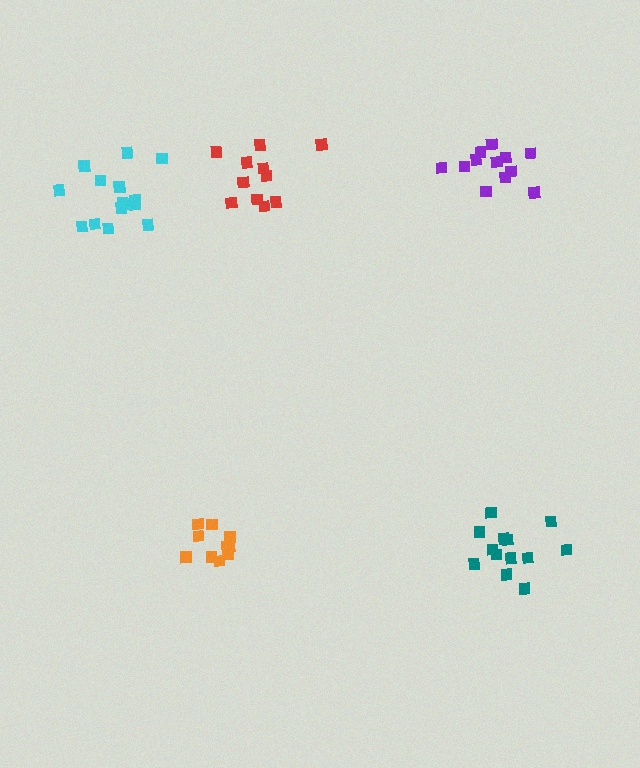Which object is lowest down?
The teal cluster is bottommost.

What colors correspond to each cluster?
The clusters are colored: orange, cyan, red, purple, teal.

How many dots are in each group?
Group 1: 10 dots, Group 2: 15 dots, Group 3: 11 dots, Group 4: 13 dots, Group 5: 13 dots (62 total).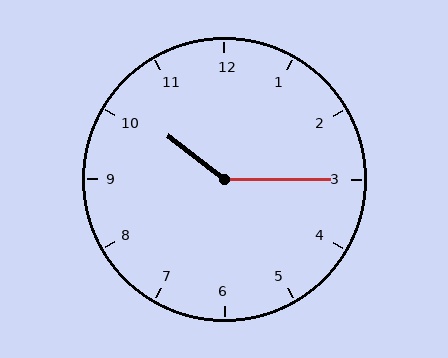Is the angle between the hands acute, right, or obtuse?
It is obtuse.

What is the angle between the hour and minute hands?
Approximately 142 degrees.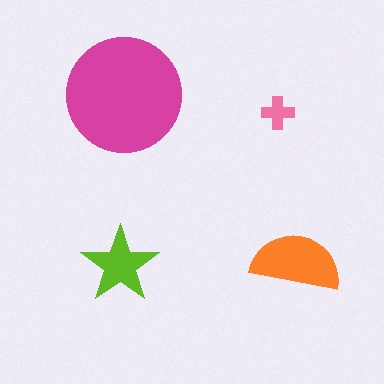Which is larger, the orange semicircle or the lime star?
The orange semicircle.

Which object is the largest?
The magenta circle.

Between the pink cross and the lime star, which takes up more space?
The lime star.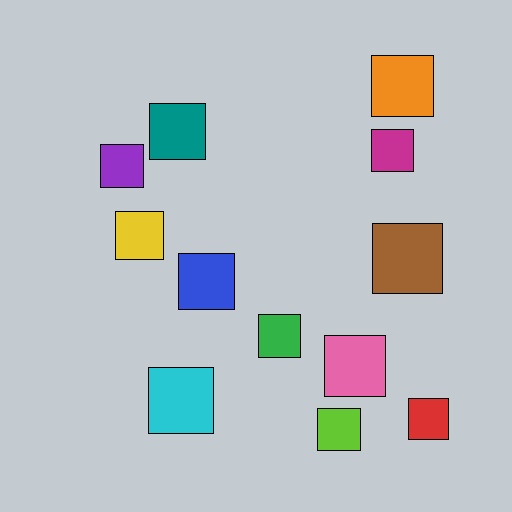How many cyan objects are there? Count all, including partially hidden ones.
There is 1 cyan object.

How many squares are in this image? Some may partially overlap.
There are 12 squares.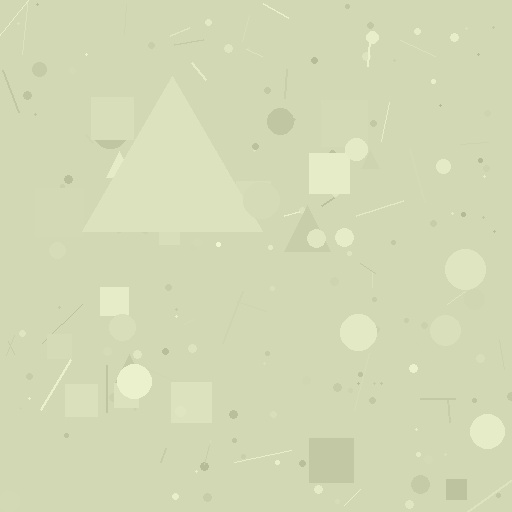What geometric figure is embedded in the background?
A triangle is embedded in the background.